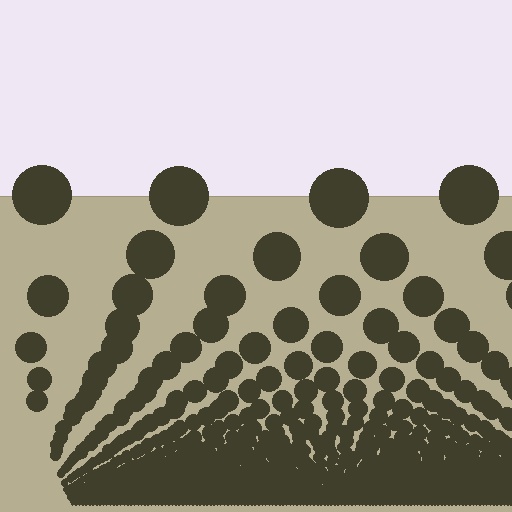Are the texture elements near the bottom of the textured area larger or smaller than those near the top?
Smaller. The gradient is inverted — elements near the bottom are smaller and denser.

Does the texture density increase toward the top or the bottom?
Density increases toward the bottom.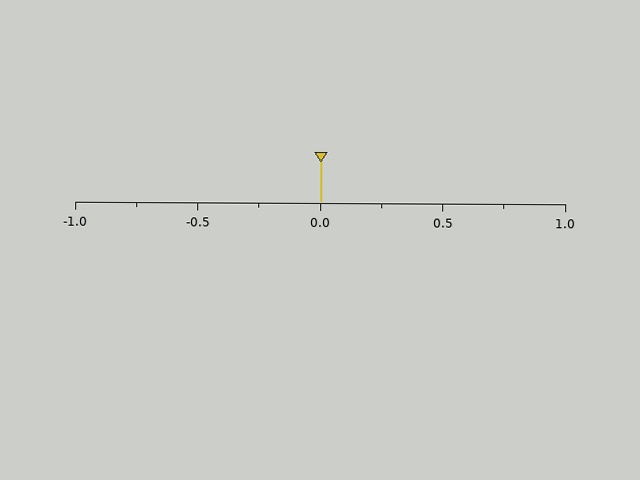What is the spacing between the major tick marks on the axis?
The major ticks are spaced 0.5 apart.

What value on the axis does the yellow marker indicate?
The marker indicates approximately 0.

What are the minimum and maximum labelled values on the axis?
The axis runs from -1.0 to 1.0.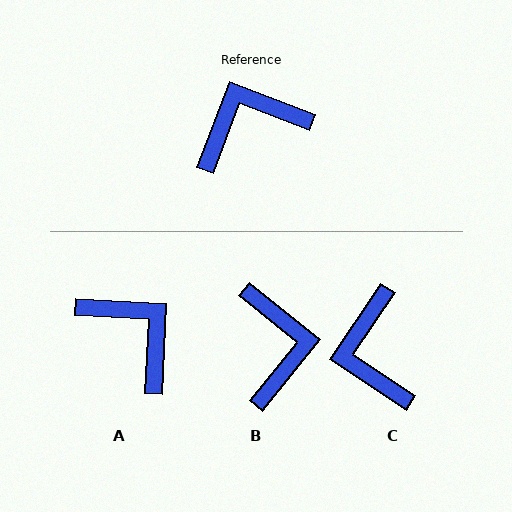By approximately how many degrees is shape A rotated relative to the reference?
Approximately 72 degrees clockwise.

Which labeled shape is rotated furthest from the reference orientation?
B, about 108 degrees away.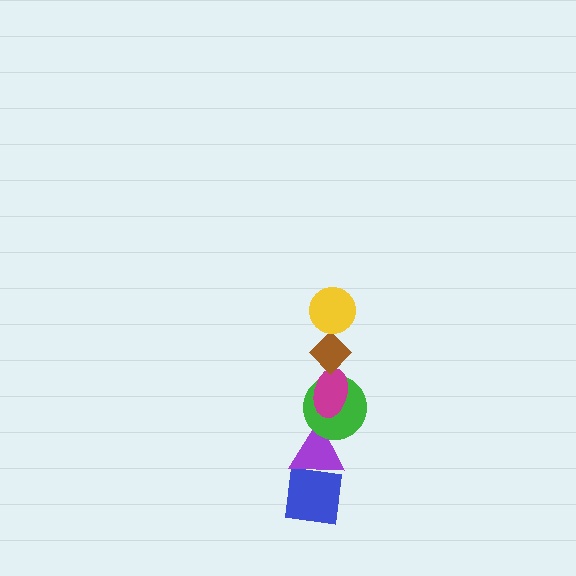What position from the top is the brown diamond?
The brown diamond is 2nd from the top.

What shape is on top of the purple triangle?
The green circle is on top of the purple triangle.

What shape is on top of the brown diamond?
The yellow circle is on top of the brown diamond.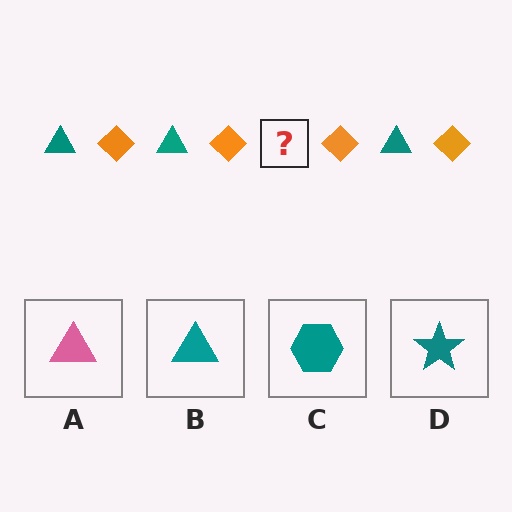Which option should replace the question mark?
Option B.